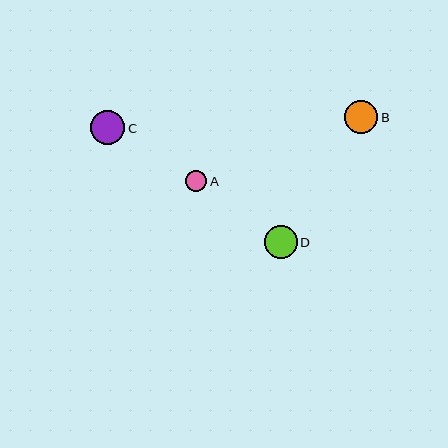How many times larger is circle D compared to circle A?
Circle D is approximately 1.5 times the size of circle A.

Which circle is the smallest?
Circle A is the smallest with a size of approximately 21 pixels.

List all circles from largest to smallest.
From largest to smallest: C, B, D, A.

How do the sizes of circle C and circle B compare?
Circle C and circle B are approximately the same size.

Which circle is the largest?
Circle C is the largest with a size of approximately 34 pixels.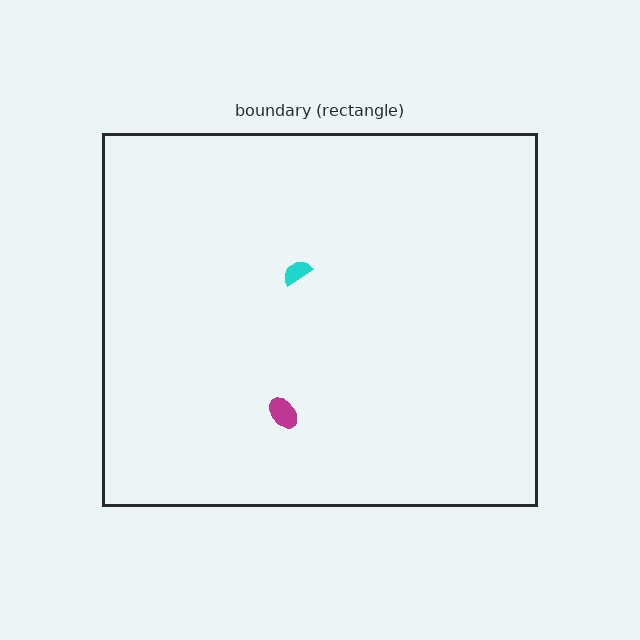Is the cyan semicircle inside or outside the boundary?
Inside.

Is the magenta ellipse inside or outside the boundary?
Inside.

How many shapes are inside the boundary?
2 inside, 0 outside.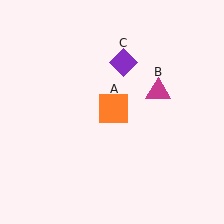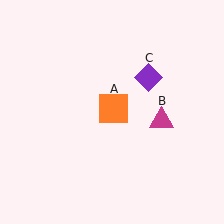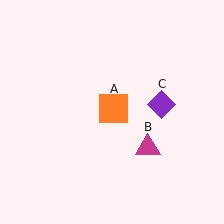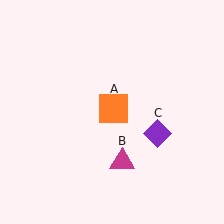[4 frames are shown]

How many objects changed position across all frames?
2 objects changed position: magenta triangle (object B), purple diamond (object C).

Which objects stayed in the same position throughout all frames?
Orange square (object A) remained stationary.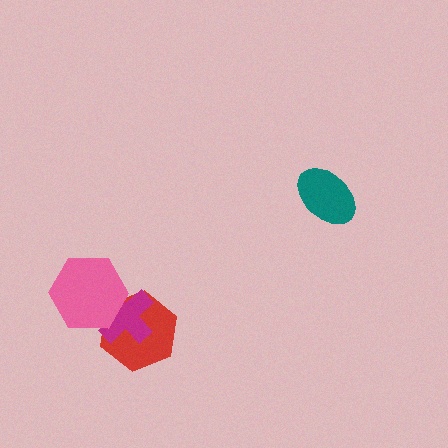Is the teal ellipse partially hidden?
No, no other shape covers it.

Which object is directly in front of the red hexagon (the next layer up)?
The magenta cross is directly in front of the red hexagon.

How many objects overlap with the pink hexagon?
2 objects overlap with the pink hexagon.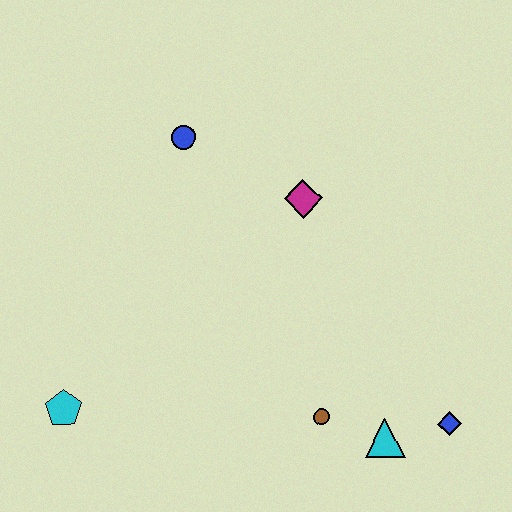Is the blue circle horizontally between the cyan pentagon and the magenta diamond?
Yes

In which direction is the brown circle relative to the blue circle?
The brown circle is below the blue circle.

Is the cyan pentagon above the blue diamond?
Yes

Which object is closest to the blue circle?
The magenta diamond is closest to the blue circle.